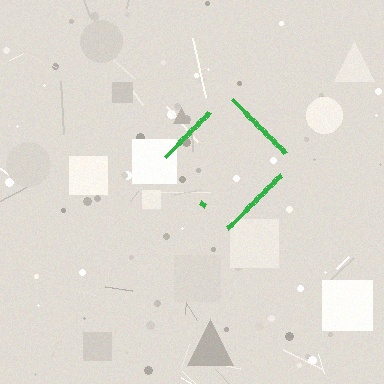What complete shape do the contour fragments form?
The contour fragments form a diamond.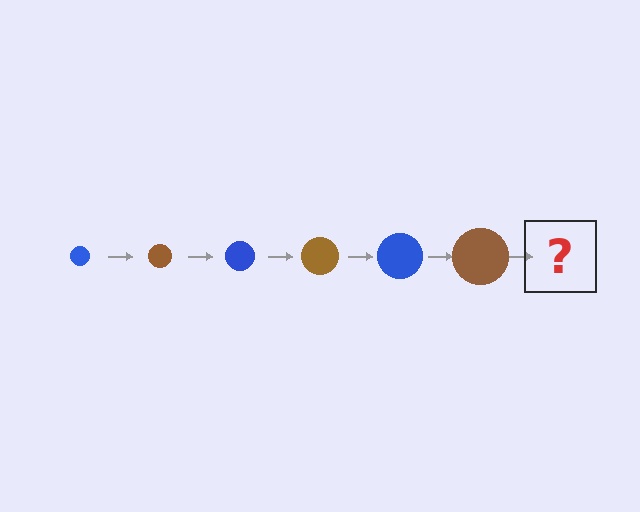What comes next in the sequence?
The next element should be a blue circle, larger than the previous one.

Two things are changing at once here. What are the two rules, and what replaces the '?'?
The two rules are that the circle grows larger each step and the color cycles through blue and brown. The '?' should be a blue circle, larger than the previous one.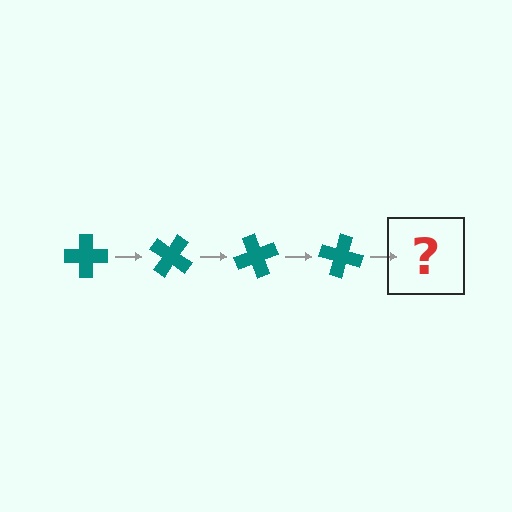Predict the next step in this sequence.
The next step is a teal cross rotated 140 degrees.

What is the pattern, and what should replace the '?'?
The pattern is that the cross rotates 35 degrees each step. The '?' should be a teal cross rotated 140 degrees.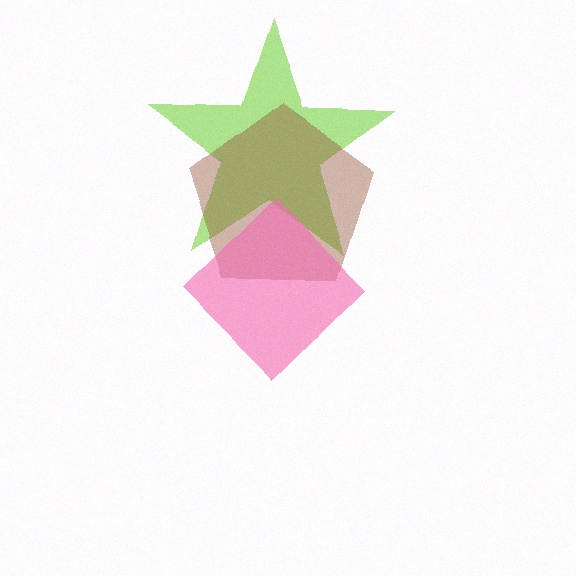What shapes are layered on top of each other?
The layered shapes are: a lime star, a brown pentagon, a pink diamond.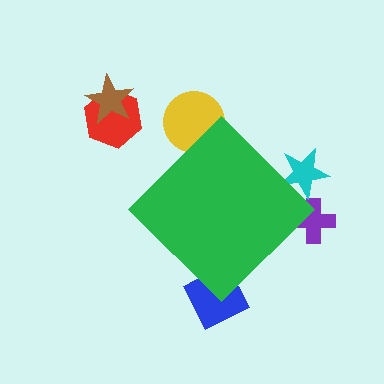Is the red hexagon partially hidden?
No, the red hexagon is fully visible.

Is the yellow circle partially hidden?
Yes, the yellow circle is partially hidden behind the green diamond.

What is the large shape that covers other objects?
A green diamond.